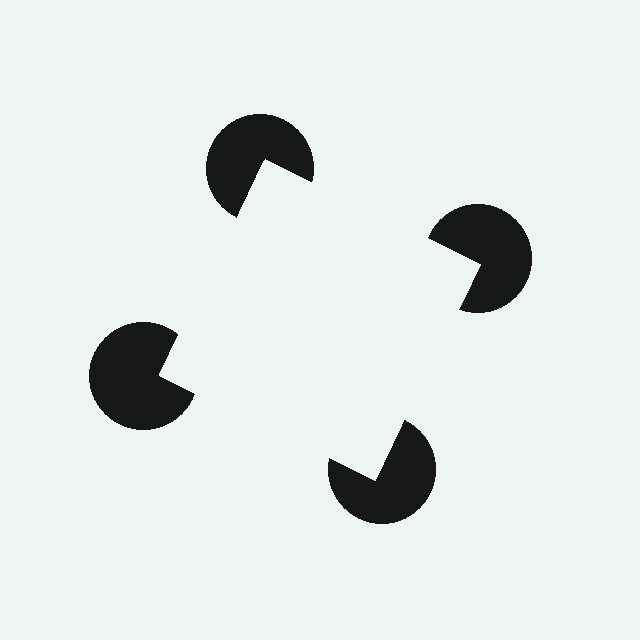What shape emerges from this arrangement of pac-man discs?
An illusory square — its edges are inferred from the aligned wedge cuts in the pac-man discs, not physically drawn.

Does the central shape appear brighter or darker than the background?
It typically appears slightly brighter than the background, even though no actual brightness change is drawn.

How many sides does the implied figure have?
4 sides.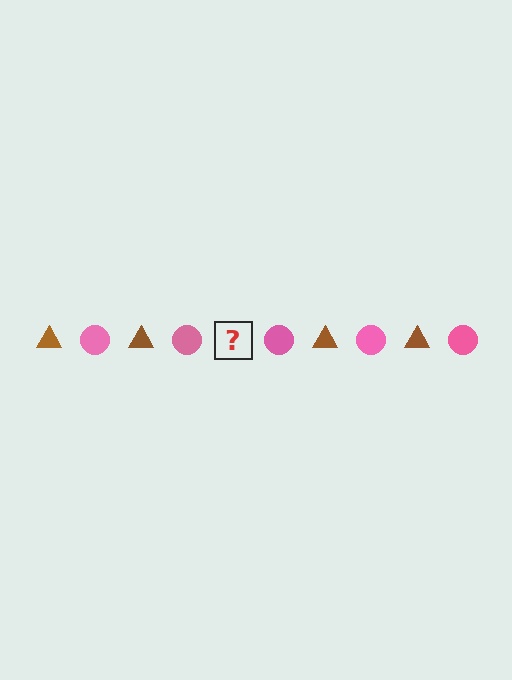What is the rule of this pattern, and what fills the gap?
The rule is that the pattern alternates between brown triangle and pink circle. The gap should be filled with a brown triangle.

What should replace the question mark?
The question mark should be replaced with a brown triangle.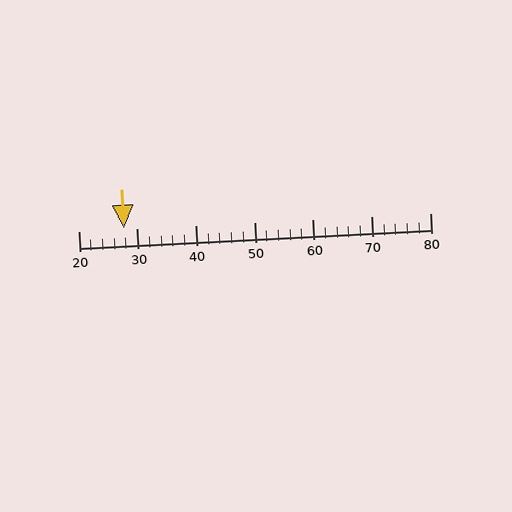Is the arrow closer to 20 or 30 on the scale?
The arrow is closer to 30.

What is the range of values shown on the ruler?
The ruler shows values from 20 to 80.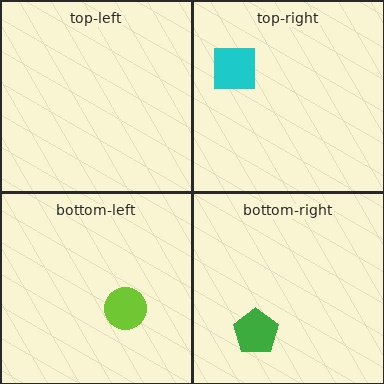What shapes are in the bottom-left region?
The lime circle.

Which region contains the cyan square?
The top-right region.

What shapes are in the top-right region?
The cyan square.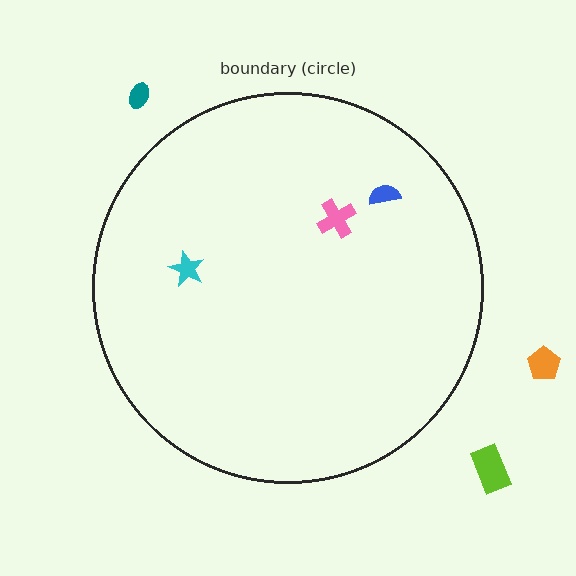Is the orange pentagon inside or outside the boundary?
Outside.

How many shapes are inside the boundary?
3 inside, 3 outside.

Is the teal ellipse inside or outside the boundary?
Outside.